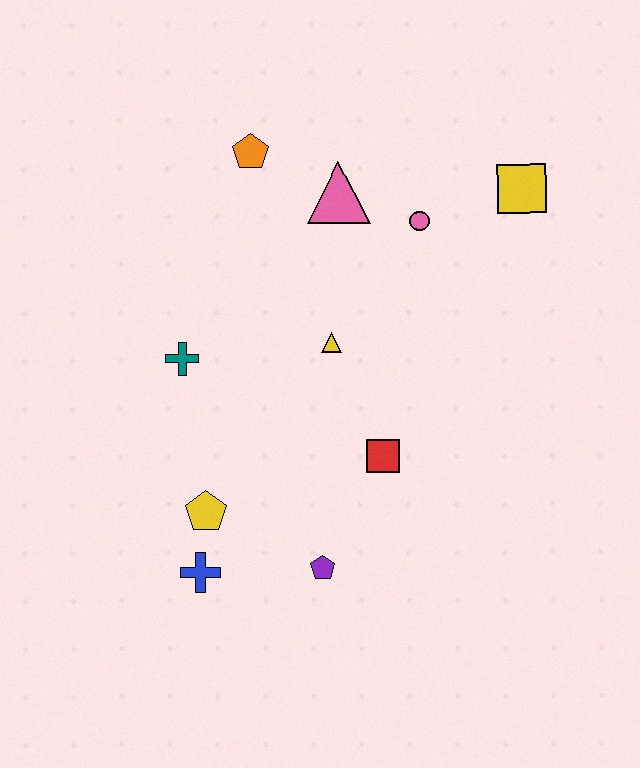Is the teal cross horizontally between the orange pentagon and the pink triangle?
No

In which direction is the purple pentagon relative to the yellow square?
The purple pentagon is below the yellow square.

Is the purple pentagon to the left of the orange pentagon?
No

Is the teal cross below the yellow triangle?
Yes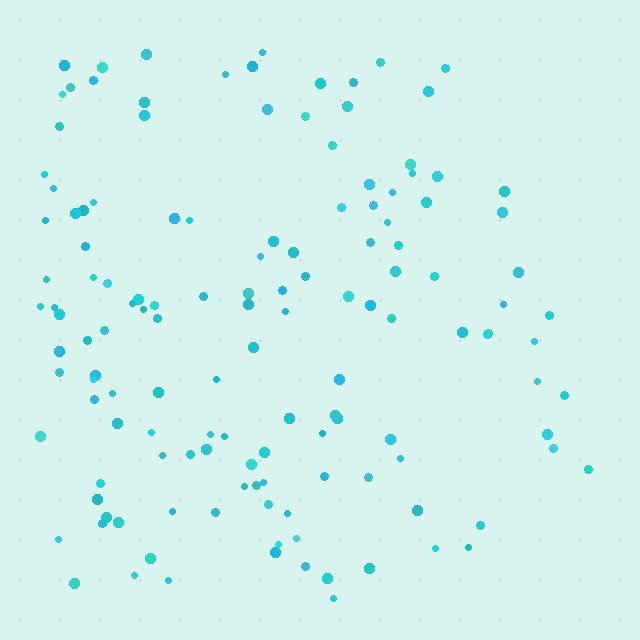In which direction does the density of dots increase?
From right to left, with the left side densest.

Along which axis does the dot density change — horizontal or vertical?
Horizontal.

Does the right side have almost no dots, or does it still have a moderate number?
Still a moderate number, just noticeably fewer than the left.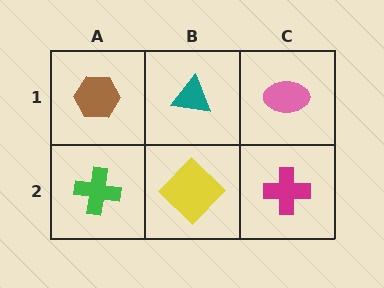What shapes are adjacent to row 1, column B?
A yellow diamond (row 2, column B), a brown hexagon (row 1, column A), a pink ellipse (row 1, column C).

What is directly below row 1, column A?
A green cross.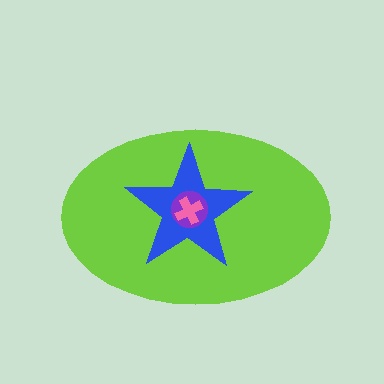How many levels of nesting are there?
4.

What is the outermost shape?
The lime ellipse.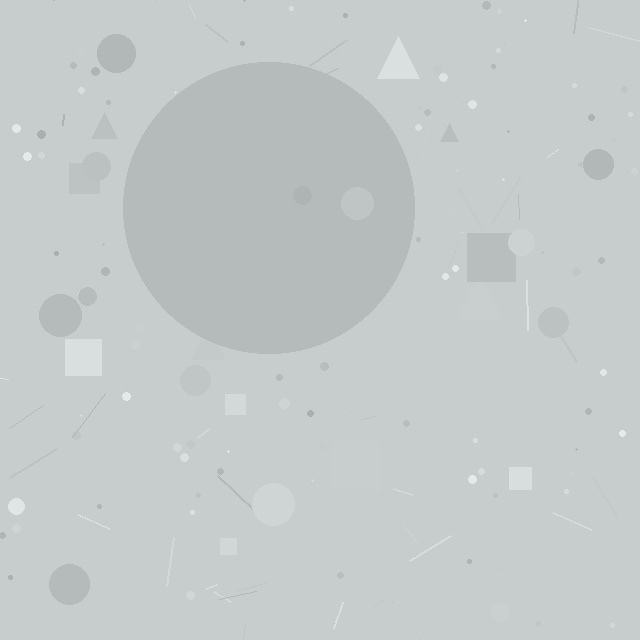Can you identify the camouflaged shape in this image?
The camouflaged shape is a circle.